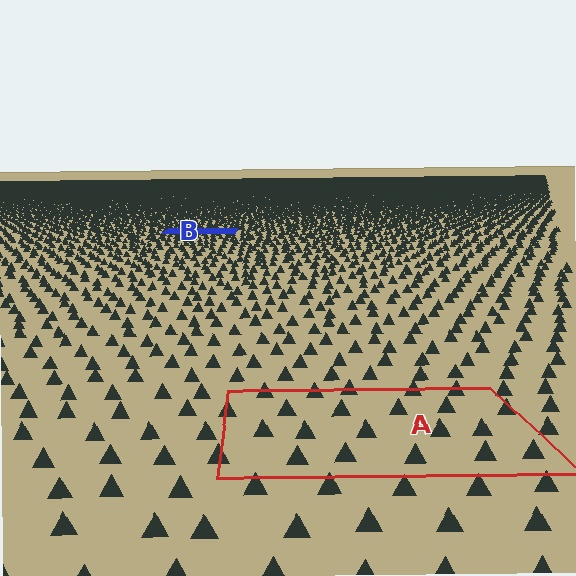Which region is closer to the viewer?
Region A is closer. The texture elements there are larger and more spread out.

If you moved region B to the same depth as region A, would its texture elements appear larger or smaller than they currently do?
They would appear larger. At a closer depth, the same texture elements are projected at a bigger on-screen size.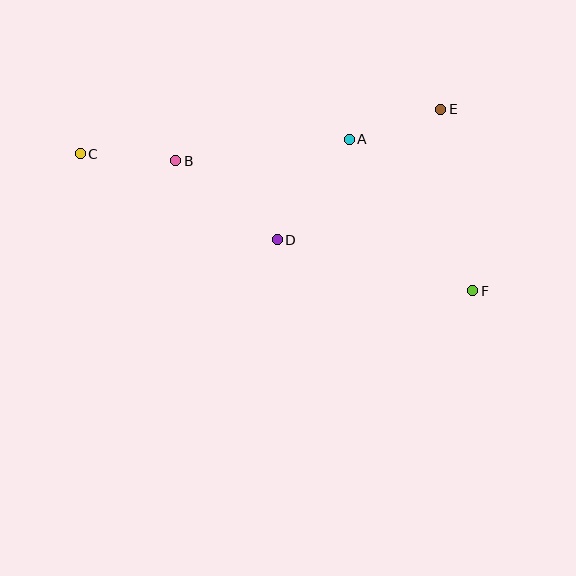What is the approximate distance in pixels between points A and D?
The distance between A and D is approximately 124 pixels.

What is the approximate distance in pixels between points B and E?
The distance between B and E is approximately 270 pixels.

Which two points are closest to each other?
Points B and C are closest to each other.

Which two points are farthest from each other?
Points C and F are farthest from each other.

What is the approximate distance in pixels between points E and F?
The distance between E and F is approximately 184 pixels.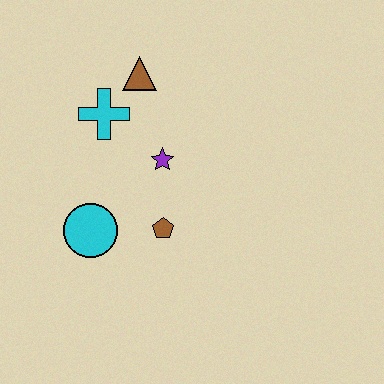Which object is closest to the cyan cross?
The brown triangle is closest to the cyan cross.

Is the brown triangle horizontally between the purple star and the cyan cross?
Yes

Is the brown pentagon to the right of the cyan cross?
Yes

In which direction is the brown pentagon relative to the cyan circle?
The brown pentagon is to the right of the cyan circle.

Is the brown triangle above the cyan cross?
Yes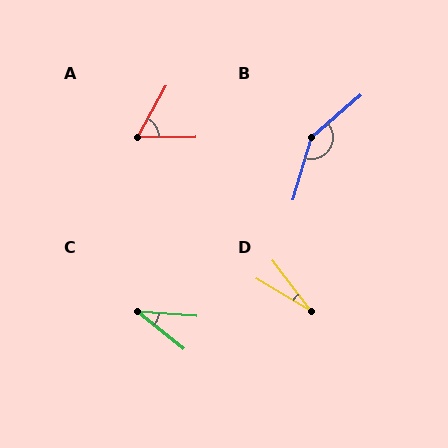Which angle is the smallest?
D, at approximately 22 degrees.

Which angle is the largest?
B, at approximately 147 degrees.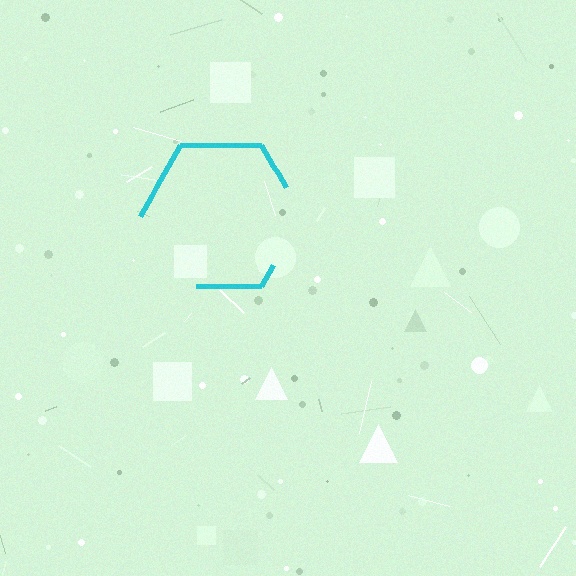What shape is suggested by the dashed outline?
The dashed outline suggests a hexagon.